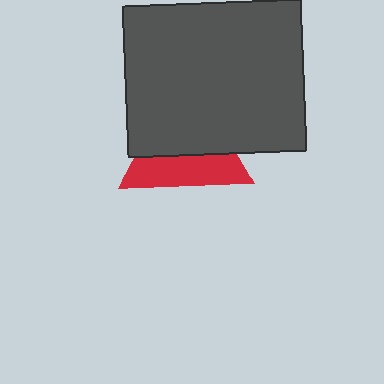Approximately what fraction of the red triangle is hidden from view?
Roughly 56% of the red triangle is hidden behind the dark gray rectangle.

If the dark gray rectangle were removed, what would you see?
You would see the complete red triangle.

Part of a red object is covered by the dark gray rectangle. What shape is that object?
It is a triangle.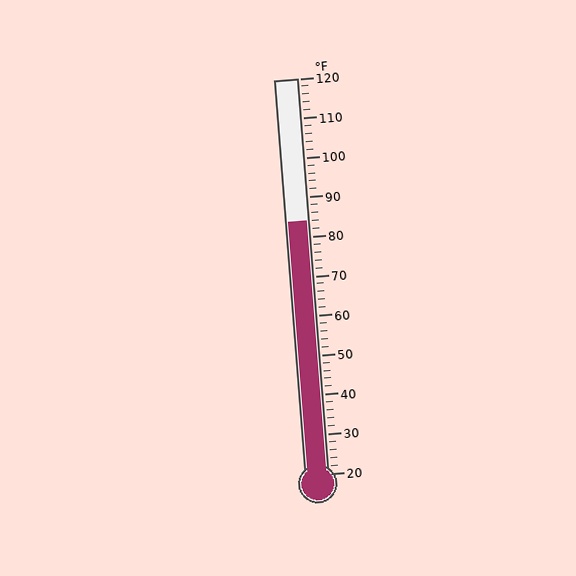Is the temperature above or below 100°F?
The temperature is below 100°F.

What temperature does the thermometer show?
The thermometer shows approximately 84°F.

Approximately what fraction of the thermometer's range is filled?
The thermometer is filled to approximately 65% of its range.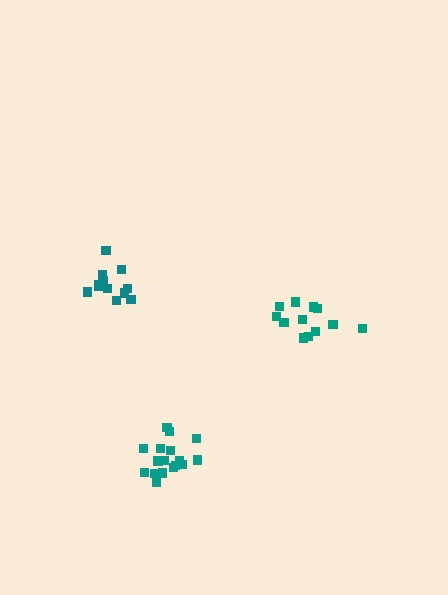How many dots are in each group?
Group 1: 12 dots, Group 2: 17 dots, Group 3: 12 dots (41 total).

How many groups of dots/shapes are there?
There are 3 groups.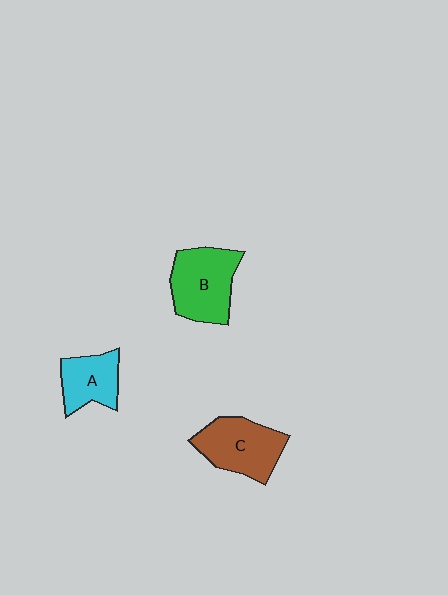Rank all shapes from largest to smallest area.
From largest to smallest: B (green), C (brown), A (cyan).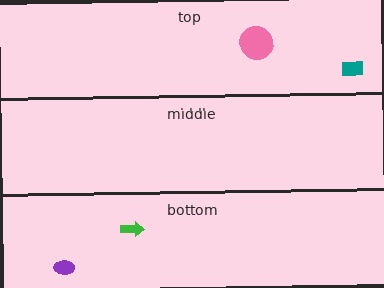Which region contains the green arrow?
The bottom region.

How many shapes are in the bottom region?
2.